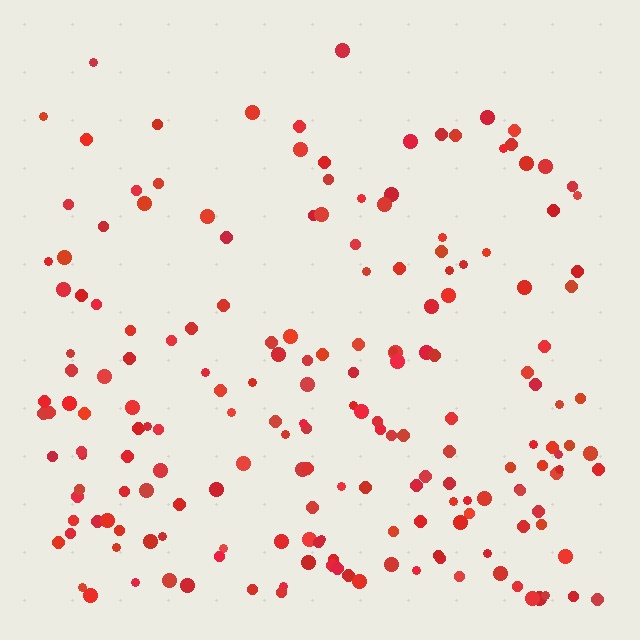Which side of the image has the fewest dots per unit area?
The top.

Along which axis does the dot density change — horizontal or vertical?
Vertical.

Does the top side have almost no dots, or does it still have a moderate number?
Still a moderate number, just noticeably fewer than the bottom.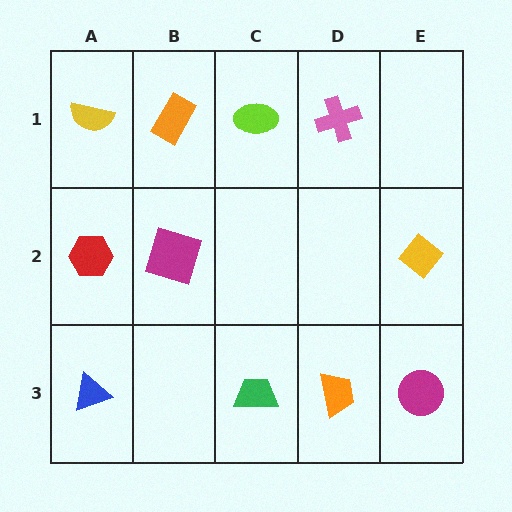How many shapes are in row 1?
4 shapes.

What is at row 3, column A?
A blue triangle.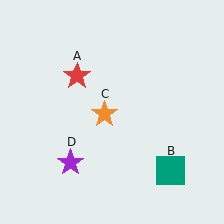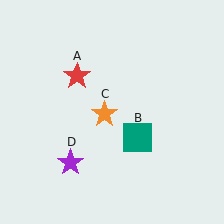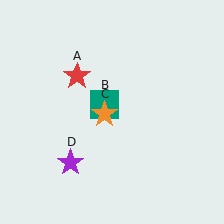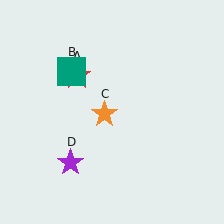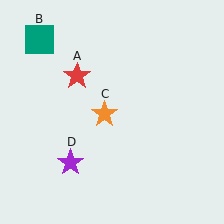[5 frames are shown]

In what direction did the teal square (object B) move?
The teal square (object B) moved up and to the left.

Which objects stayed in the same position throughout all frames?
Red star (object A) and orange star (object C) and purple star (object D) remained stationary.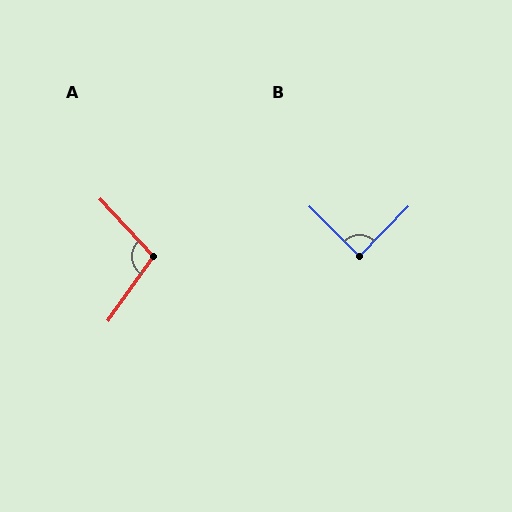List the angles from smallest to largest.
B (90°), A (102°).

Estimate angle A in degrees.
Approximately 102 degrees.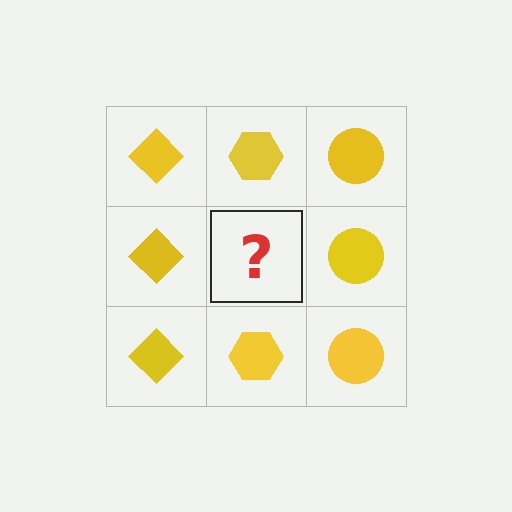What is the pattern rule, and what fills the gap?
The rule is that each column has a consistent shape. The gap should be filled with a yellow hexagon.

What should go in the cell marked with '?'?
The missing cell should contain a yellow hexagon.